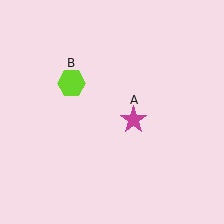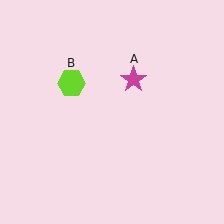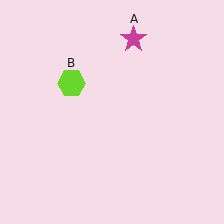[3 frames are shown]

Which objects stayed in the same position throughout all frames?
Lime hexagon (object B) remained stationary.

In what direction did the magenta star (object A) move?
The magenta star (object A) moved up.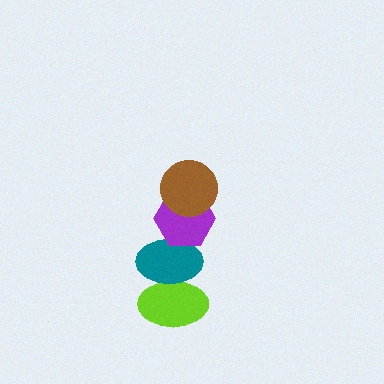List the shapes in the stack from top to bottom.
From top to bottom: the brown circle, the purple hexagon, the teal ellipse, the lime ellipse.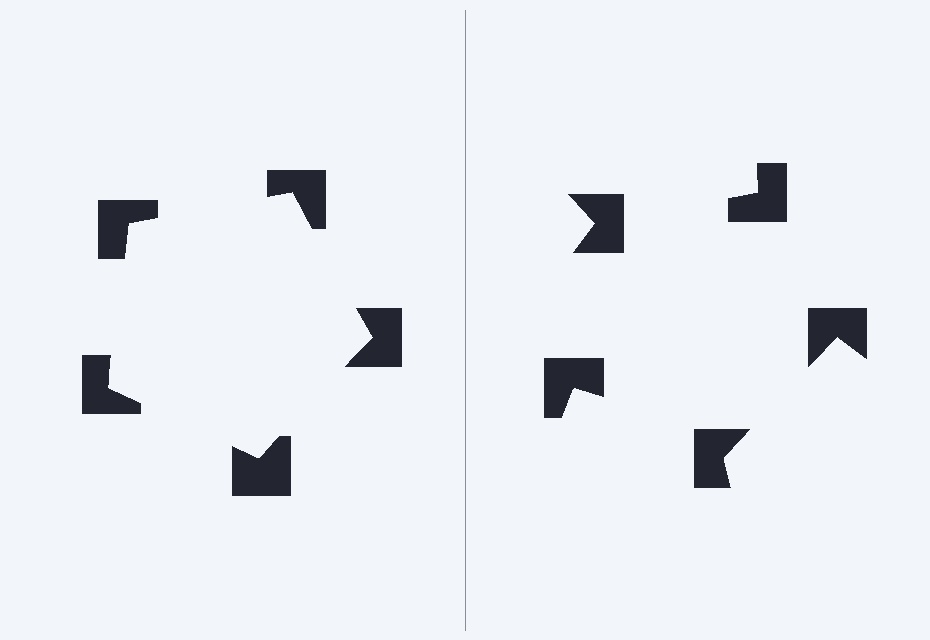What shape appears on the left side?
An illusory pentagon.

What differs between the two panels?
The notched squares are positioned identically on both sides; only the wedge orientations differ. On the left they align to a pentagon; on the right they are misaligned.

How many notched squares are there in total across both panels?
10 — 5 on each side.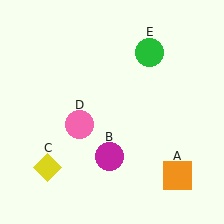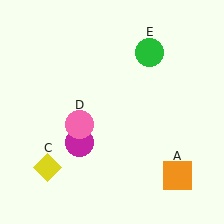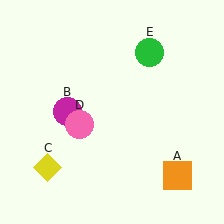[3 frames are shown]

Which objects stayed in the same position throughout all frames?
Orange square (object A) and yellow diamond (object C) and pink circle (object D) and green circle (object E) remained stationary.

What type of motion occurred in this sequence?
The magenta circle (object B) rotated clockwise around the center of the scene.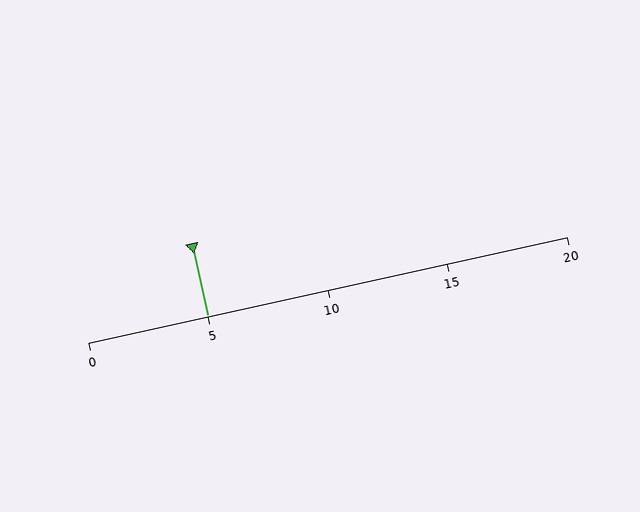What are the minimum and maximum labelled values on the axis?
The axis runs from 0 to 20.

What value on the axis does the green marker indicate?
The marker indicates approximately 5.